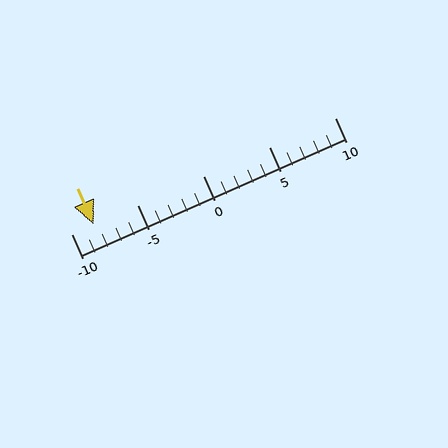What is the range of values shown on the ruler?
The ruler shows values from -10 to 10.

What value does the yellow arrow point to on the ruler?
The yellow arrow points to approximately -8.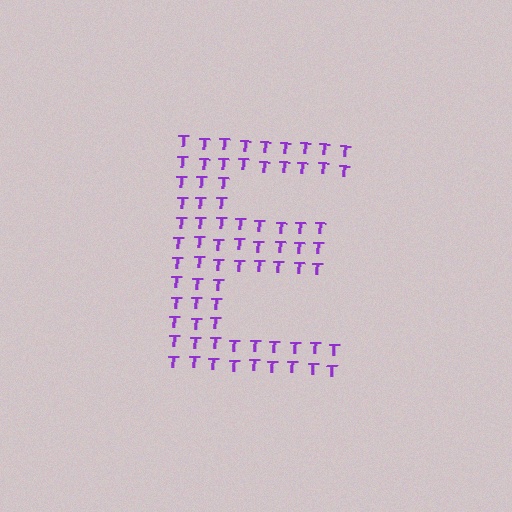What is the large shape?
The large shape is the letter E.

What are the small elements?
The small elements are letter T's.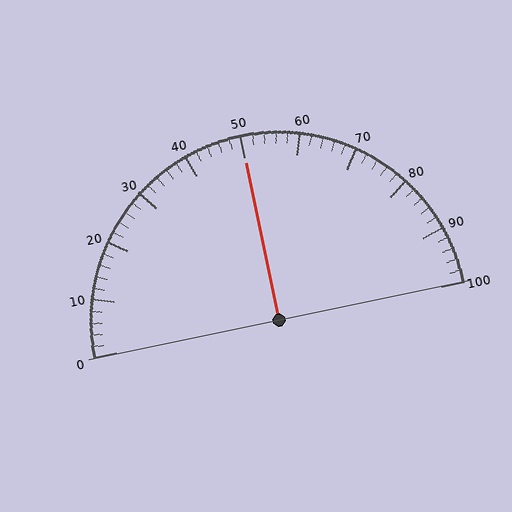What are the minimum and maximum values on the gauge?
The gauge ranges from 0 to 100.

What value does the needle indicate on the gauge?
The needle indicates approximately 50.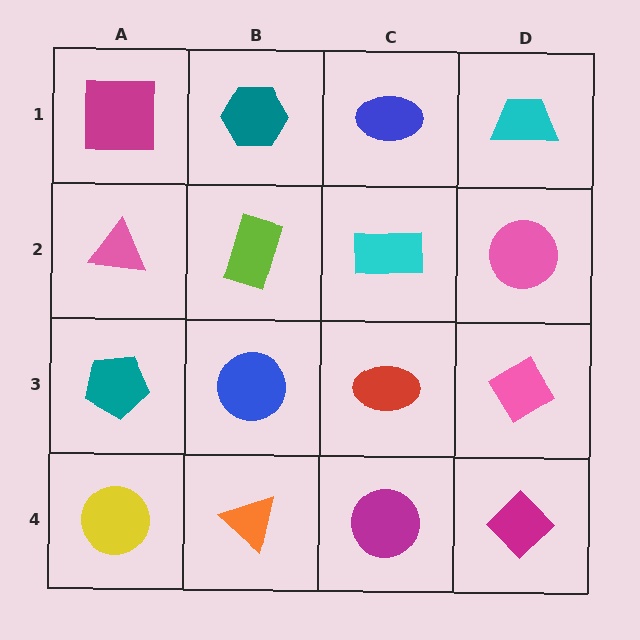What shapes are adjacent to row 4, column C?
A red ellipse (row 3, column C), an orange triangle (row 4, column B), a magenta diamond (row 4, column D).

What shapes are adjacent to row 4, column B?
A blue circle (row 3, column B), a yellow circle (row 4, column A), a magenta circle (row 4, column C).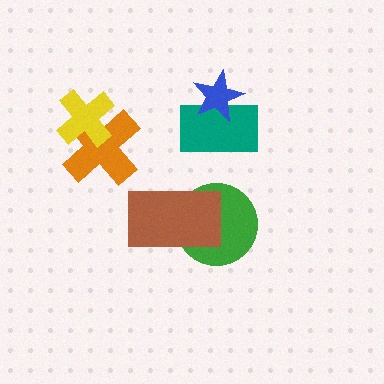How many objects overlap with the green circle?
1 object overlaps with the green circle.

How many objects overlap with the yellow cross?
1 object overlaps with the yellow cross.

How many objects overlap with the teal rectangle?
1 object overlaps with the teal rectangle.